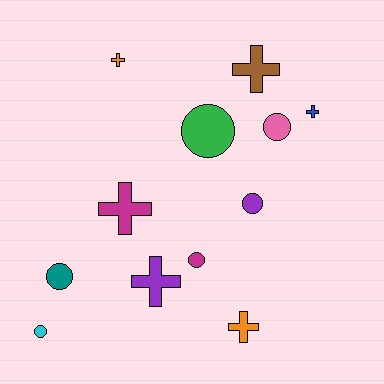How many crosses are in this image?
There are 6 crosses.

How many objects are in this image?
There are 12 objects.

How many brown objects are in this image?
There is 1 brown object.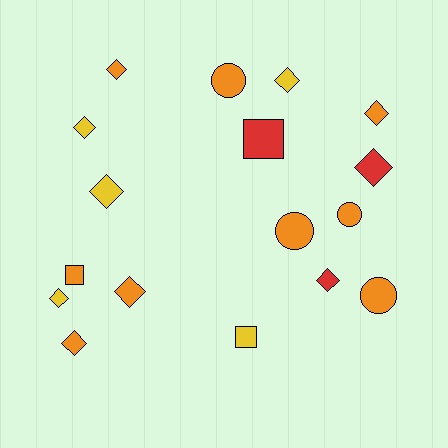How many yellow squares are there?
There is 1 yellow square.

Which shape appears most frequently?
Diamond, with 10 objects.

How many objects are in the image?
There are 17 objects.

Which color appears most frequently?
Orange, with 9 objects.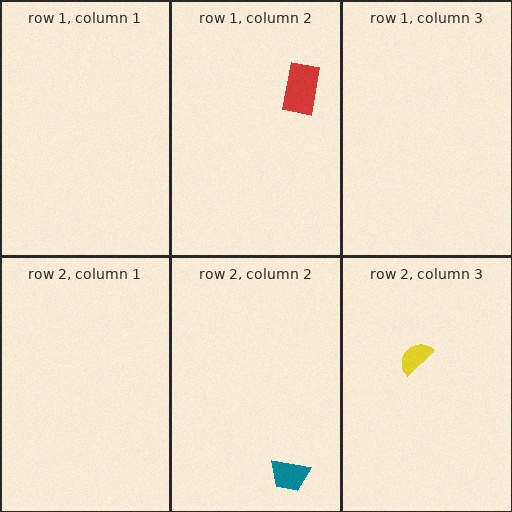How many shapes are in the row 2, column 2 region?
1.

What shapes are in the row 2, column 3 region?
The yellow semicircle.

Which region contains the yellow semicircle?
The row 2, column 3 region.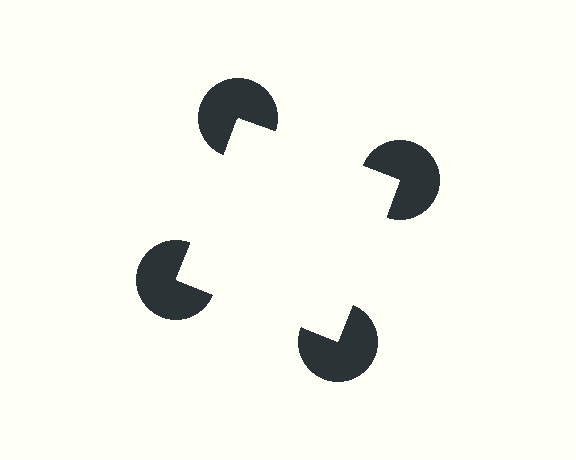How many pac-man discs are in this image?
There are 4 — one at each vertex of the illusory square.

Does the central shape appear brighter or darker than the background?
It typically appears slightly brighter than the background, even though no actual brightness change is drawn.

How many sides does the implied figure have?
4 sides.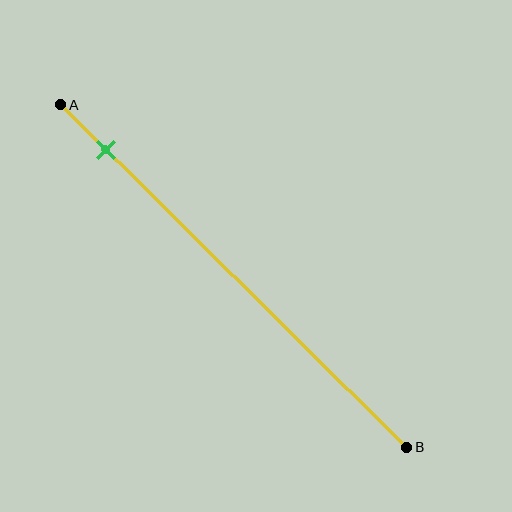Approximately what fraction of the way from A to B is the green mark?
The green mark is approximately 15% of the way from A to B.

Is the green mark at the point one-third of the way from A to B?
No, the mark is at about 15% from A, not at the 33% one-third point.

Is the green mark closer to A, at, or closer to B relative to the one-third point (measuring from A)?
The green mark is closer to point A than the one-third point of segment AB.